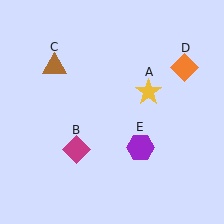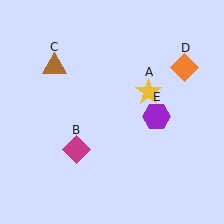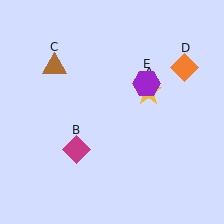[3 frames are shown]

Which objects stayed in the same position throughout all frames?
Yellow star (object A) and magenta diamond (object B) and brown triangle (object C) and orange diamond (object D) remained stationary.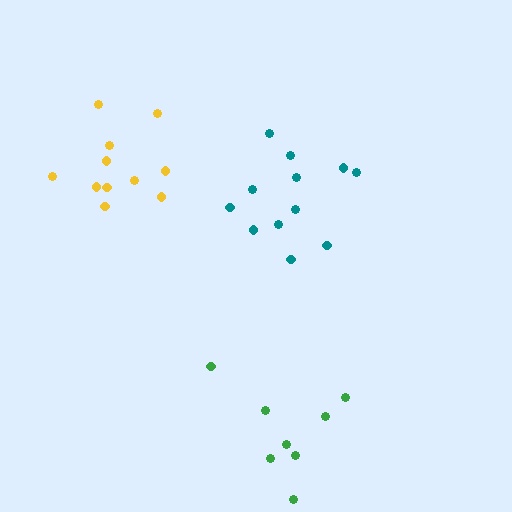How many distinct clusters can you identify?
There are 3 distinct clusters.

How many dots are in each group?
Group 1: 8 dots, Group 2: 11 dots, Group 3: 12 dots (31 total).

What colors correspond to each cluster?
The clusters are colored: green, yellow, teal.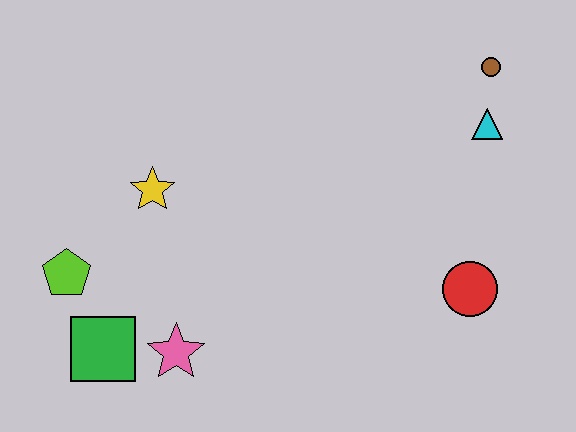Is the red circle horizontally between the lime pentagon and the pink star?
No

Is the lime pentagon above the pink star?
Yes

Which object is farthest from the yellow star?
The brown circle is farthest from the yellow star.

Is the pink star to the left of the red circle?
Yes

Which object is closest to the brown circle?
The cyan triangle is closest to the brown circle.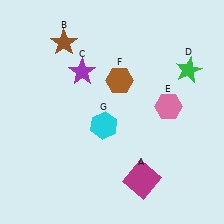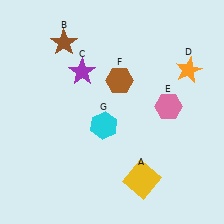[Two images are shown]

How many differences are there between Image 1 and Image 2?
There are 2 differences between the two images.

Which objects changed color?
A changed from magenta to yellow. D changed from green to orange.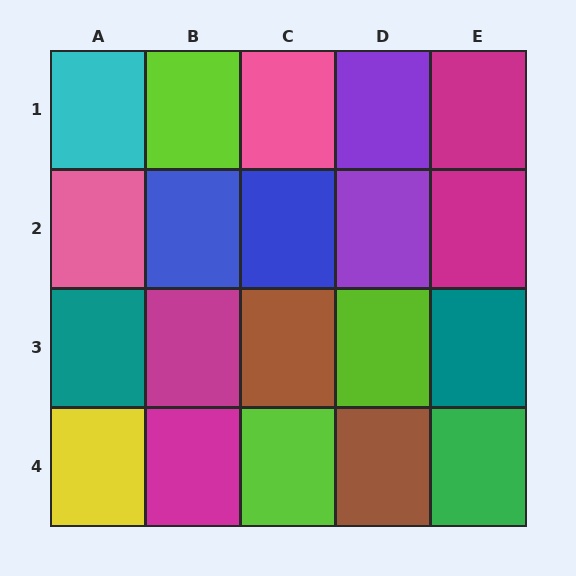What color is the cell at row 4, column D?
Brown.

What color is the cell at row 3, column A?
Teal.